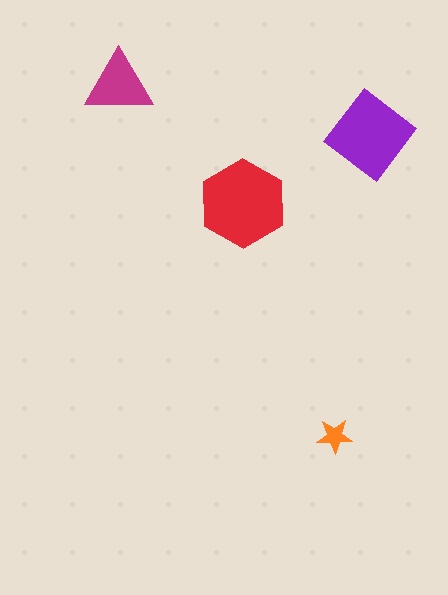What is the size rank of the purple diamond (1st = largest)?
2nd.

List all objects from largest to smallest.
The red hexagon, the purple diamond, the magenta triangle, the orange star.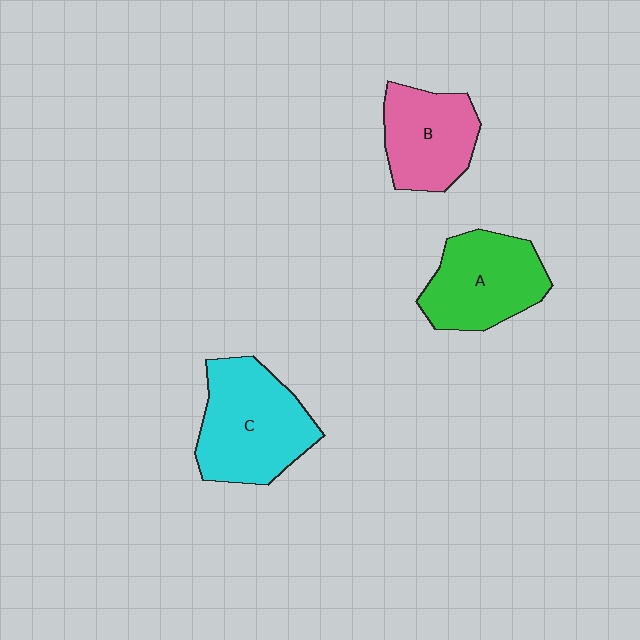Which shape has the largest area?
Shape C (cyan).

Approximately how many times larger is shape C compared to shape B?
Approximately 1.4 times.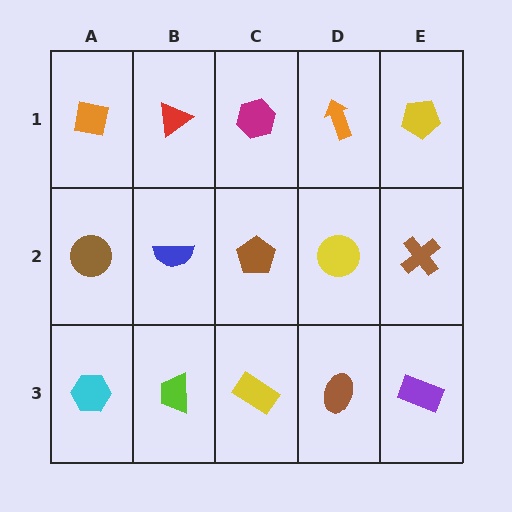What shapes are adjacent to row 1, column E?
A brown cross (row 2, column E), an orange arrow (row 1, column D).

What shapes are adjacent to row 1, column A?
A brown circle (row 2, column A), a red triangle (row 1, column B).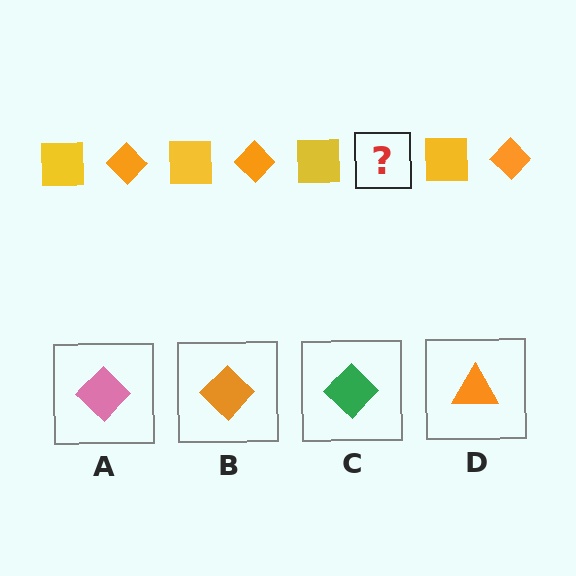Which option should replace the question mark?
Option B.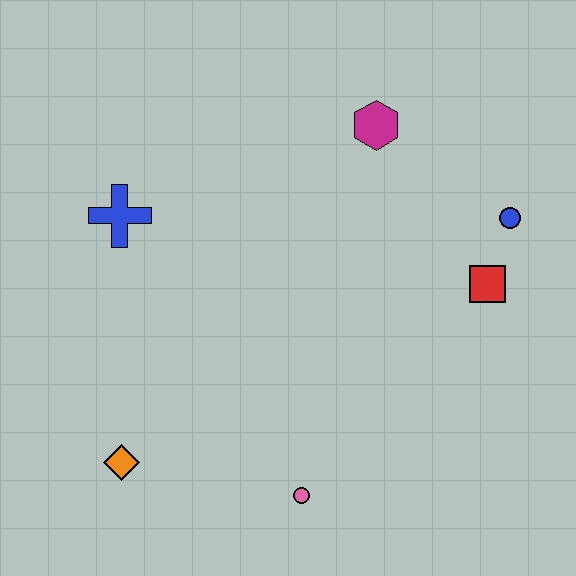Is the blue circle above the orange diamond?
Yes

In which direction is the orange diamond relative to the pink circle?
The orange diamond is to the left of the pink circle.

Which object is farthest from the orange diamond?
The blue circle is farthest from the orange diamond.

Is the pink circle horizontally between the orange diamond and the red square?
Yes